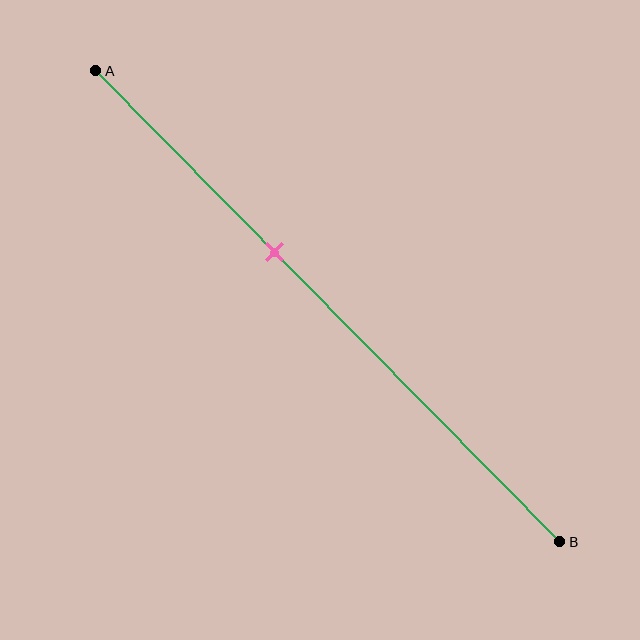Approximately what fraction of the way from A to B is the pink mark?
The pink mark is approximately 40% of the way from A to B.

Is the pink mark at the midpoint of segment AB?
No, the mark is at about 40% from A, not at the 50% midpoint.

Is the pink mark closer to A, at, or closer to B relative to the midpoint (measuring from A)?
The pink mark is closer to point A than the midpoint of segment AB.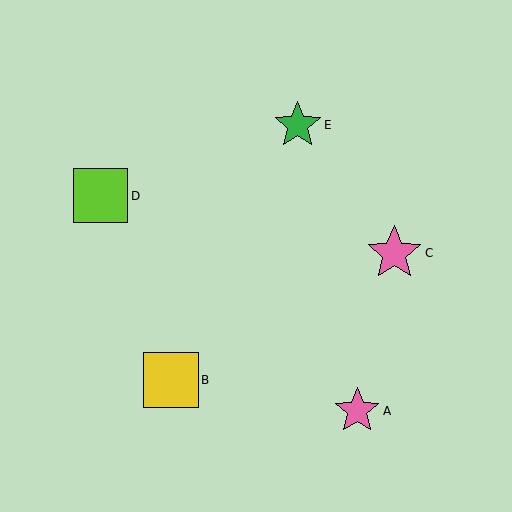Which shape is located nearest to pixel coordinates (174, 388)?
The yellow square (labeled B) at (171, 380) is nearest to that location.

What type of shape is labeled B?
Shape B is a yellow square.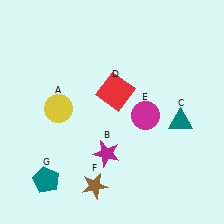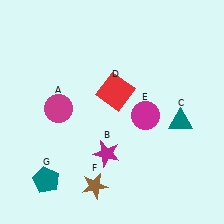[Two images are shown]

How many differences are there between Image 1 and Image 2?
There is 1 difference between the two images.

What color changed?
The circle (A) changed from yellow in Image 1 to magenta in Image 2.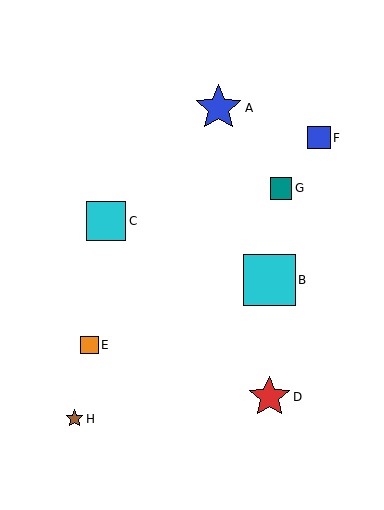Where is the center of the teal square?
The center of the teal square is at (281, 188).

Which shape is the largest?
The cyan square (labeled B) is the largest.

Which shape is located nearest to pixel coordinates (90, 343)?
The orange square (labeled E) at (90, 345) is nearest to that location.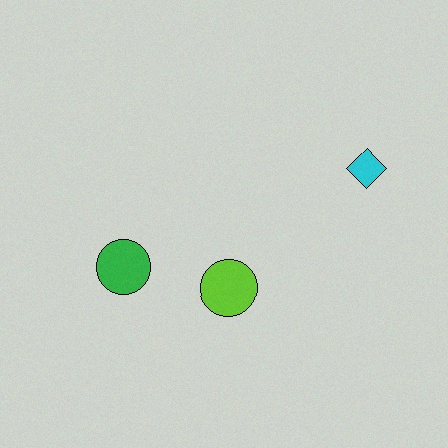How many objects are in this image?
There are 3 objects.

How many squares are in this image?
There are no squares.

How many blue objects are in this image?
There are no blue objects.